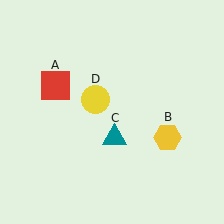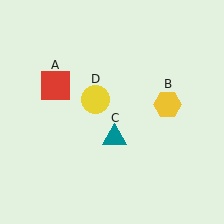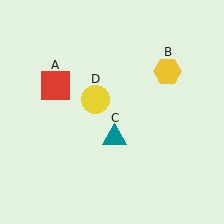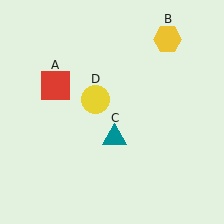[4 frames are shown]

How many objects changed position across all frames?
1 object changed position: yellow hexagon (object B).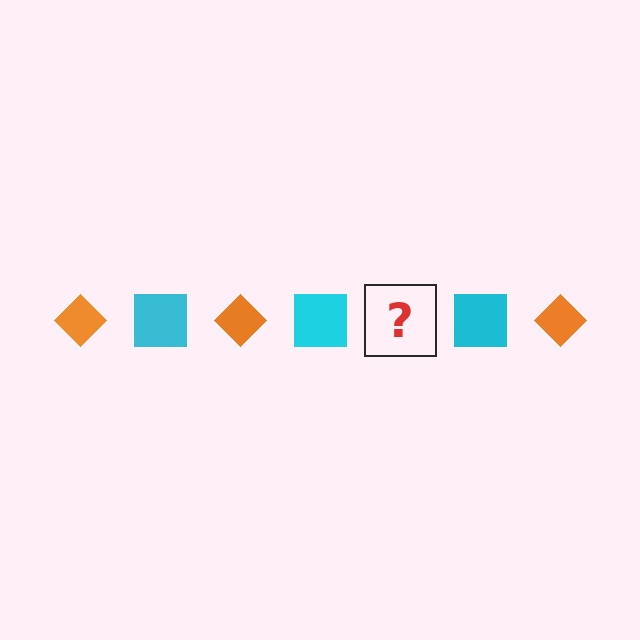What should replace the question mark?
The question mark should be replaced with an orange diamond.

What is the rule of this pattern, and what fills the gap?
The rule is that the pattern alternates between orange diamond and cyan square. The gap should be filled with an orange diamond.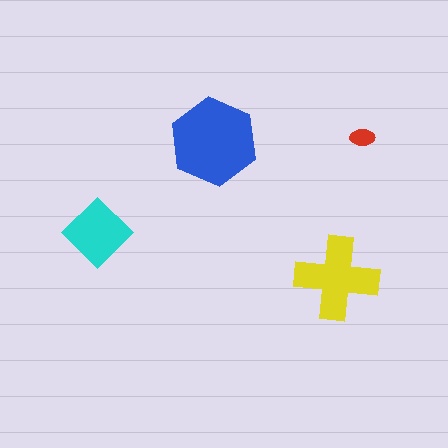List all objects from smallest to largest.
The red ellipse, the cyan diamond, the yellow cross, the blue hexagon.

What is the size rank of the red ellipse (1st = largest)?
4th.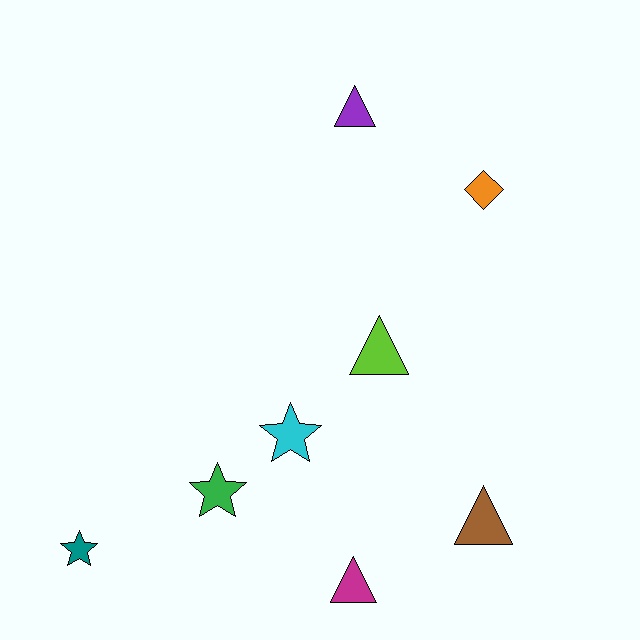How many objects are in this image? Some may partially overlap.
There are 8 objects.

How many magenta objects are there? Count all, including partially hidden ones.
There is 1 magenta object.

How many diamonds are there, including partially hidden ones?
There is 1 diamond.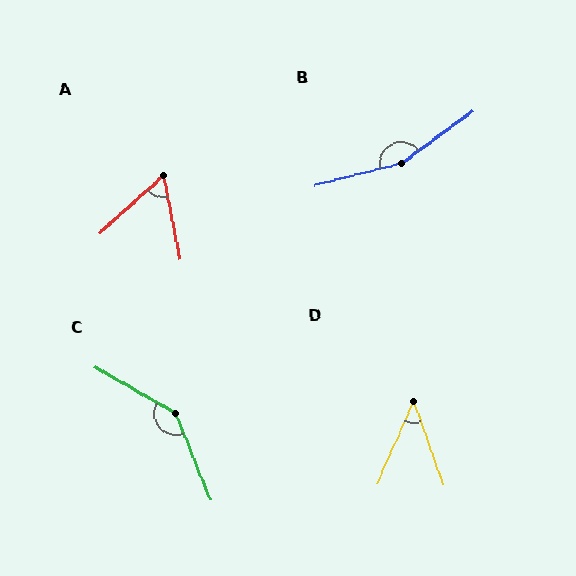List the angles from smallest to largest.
D (43°), A (59°), C (142°), B (159°).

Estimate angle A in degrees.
Approximately 59 degrees.